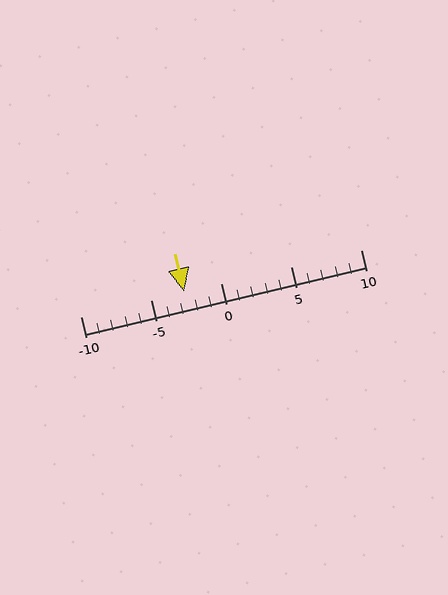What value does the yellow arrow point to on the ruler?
The yellow arrow points to approximately -3.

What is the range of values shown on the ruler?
The ruler shows values from -10 to 10.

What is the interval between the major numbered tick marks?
The major tick marks are spaced 5 units apart.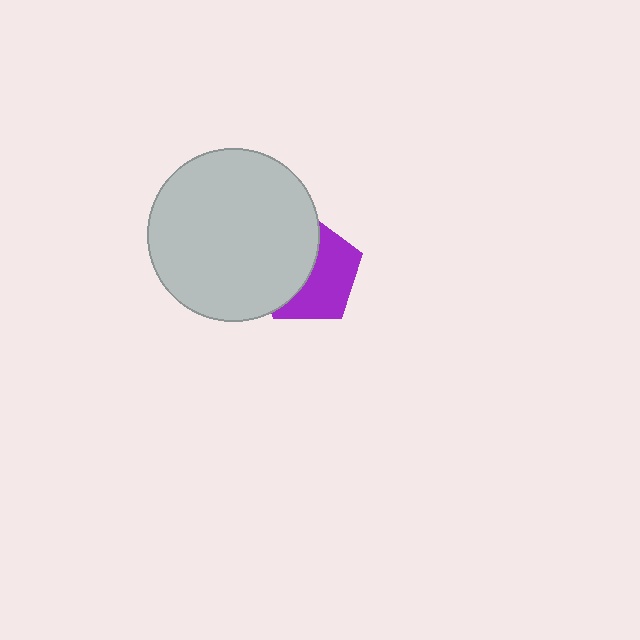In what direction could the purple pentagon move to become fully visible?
The purple pentagon could move right. That would shift it out from behind the light gray circle entirely.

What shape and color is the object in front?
The object in front is a light gray circle.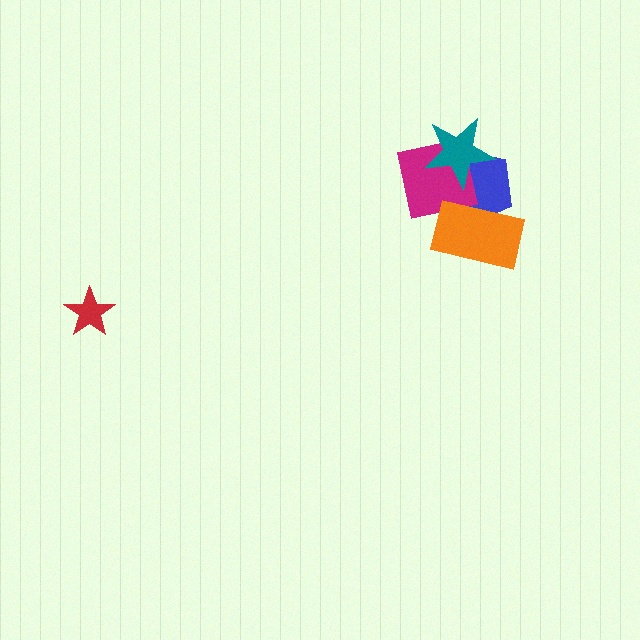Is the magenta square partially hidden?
Yes, it is partially covered by another shape.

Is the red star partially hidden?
No, no other shape covers it.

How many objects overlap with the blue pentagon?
3 objects overlap with the blue pentagon.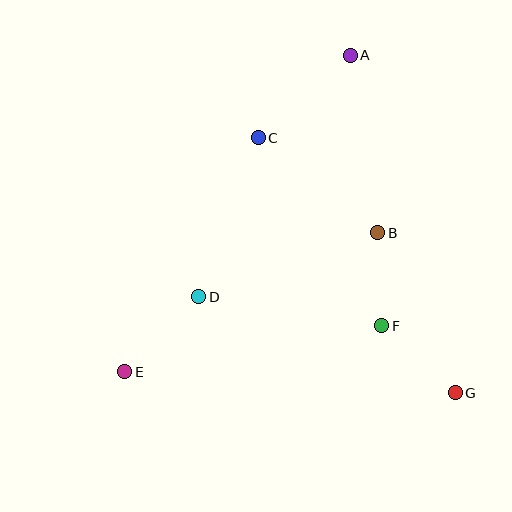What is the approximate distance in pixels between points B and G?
The distance between B and G is approximately 178 pixels.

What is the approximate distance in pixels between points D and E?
The distance between D and E is approximately 106 pixels.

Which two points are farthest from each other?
Points A and E are farthest from each other.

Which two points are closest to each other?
Points B and F are closest to each other.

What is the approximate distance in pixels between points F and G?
The distance between F and G is approximately 99 pixels.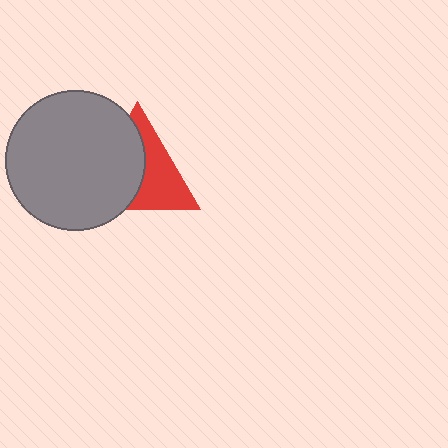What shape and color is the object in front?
The object in front is a gray circle.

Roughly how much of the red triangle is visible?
About half of it is visible (roughly 48%).